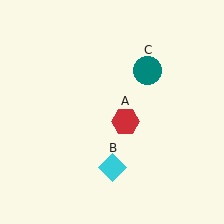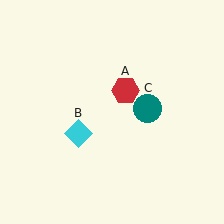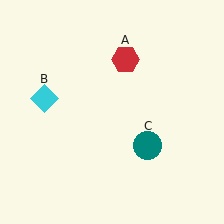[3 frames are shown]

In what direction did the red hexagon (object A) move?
The red hexagon (object A) moved up.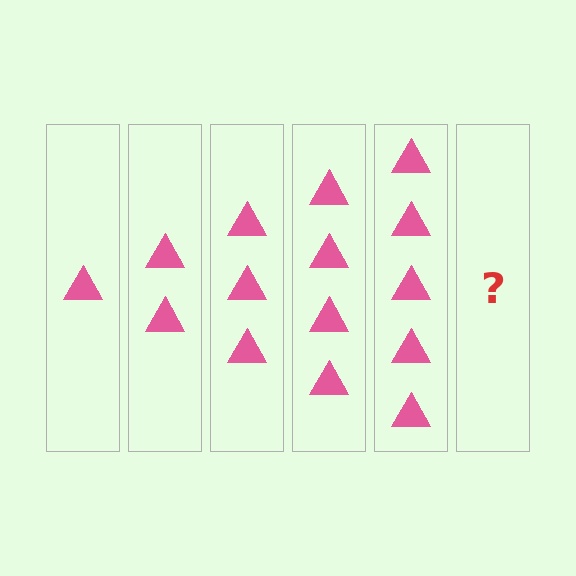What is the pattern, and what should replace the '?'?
The pattern is that each step adds one more triangle. The '?' should be 6 triangles.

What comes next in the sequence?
The next element should be 6 triangles.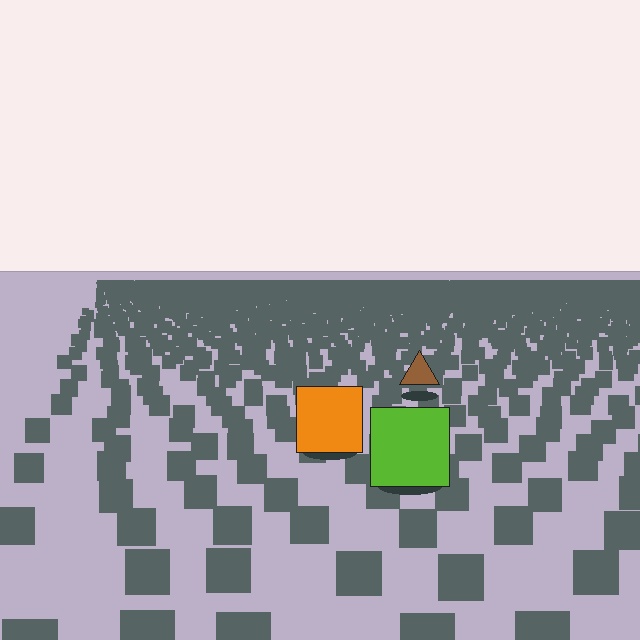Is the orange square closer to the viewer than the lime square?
No. The lime square is closer — you can tell from the texture gradient: the ground texture is coarser near it.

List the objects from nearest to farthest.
From nearest to farthest: the lime square, the orange square, the brown triangle.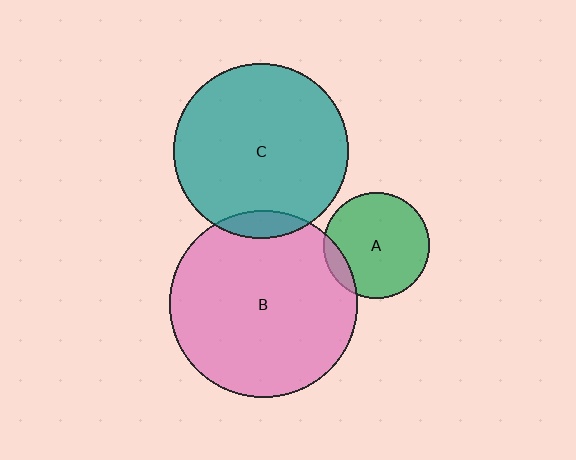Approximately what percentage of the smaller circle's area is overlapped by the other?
Approximately 10%.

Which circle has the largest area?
Circle B (pink).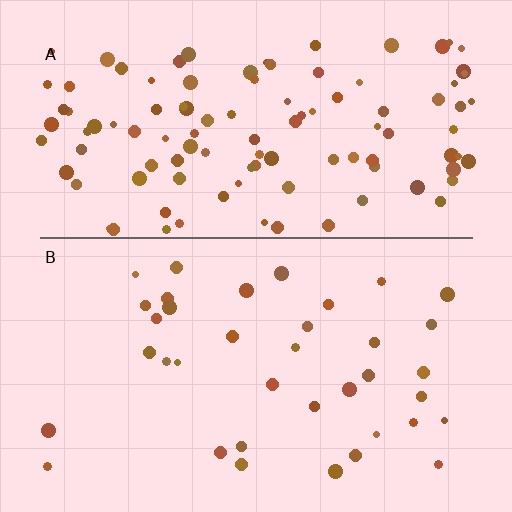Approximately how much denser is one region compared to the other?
Approximately 2.9× — region A over region B.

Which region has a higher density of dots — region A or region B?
A (the top).